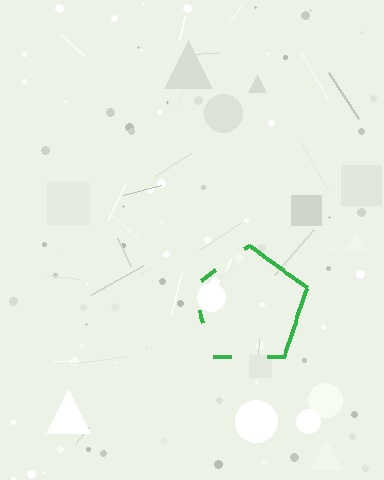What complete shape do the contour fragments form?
The contour fragments form a pentagon.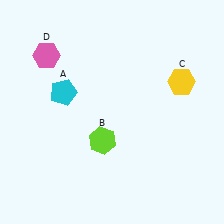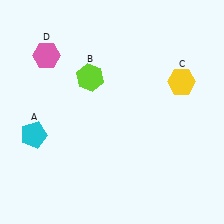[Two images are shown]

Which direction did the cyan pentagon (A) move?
The cyan pentagon (A) moved down.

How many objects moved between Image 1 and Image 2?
2 objects moved between the two images.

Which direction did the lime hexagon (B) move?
The lime hexagon (B) moved up.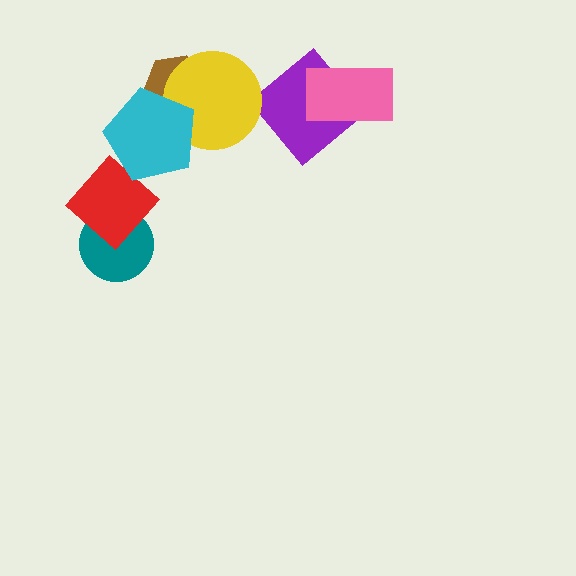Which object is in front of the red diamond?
The cyan pentagon is in front of the red diamond.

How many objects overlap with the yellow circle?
2 objects overlap with the yellow circle.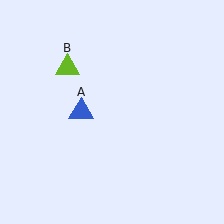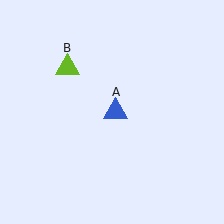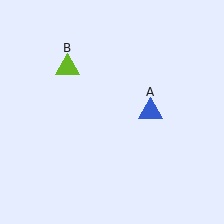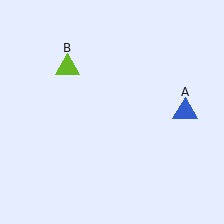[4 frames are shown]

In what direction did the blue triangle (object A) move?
The blue triangle (object A) moved right.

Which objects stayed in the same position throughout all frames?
Lime triangle (object B) remained stationary.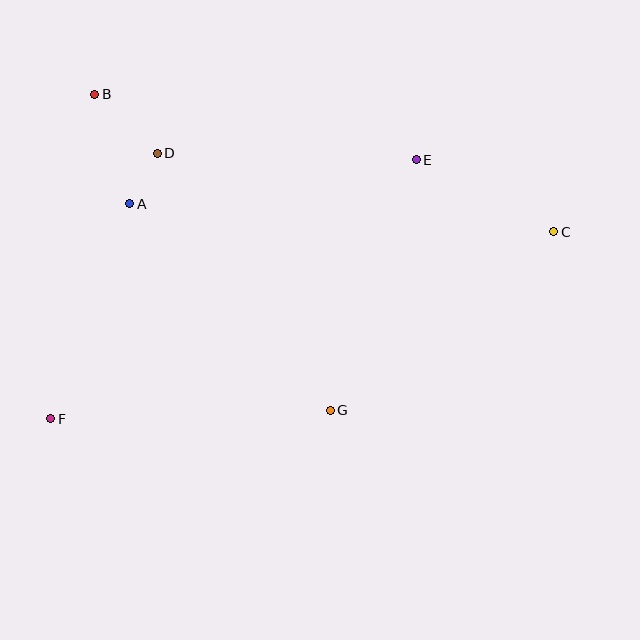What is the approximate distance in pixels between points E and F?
The distance between E and F is approximately 448 pixels.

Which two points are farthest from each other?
Points C and F are farthest from each other.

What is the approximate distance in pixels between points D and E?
The distance between D and E is approximately 259 pixels.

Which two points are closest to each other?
Points A and D are closest to each other.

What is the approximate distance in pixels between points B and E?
The distance between B and E is approximately 328 pixels.